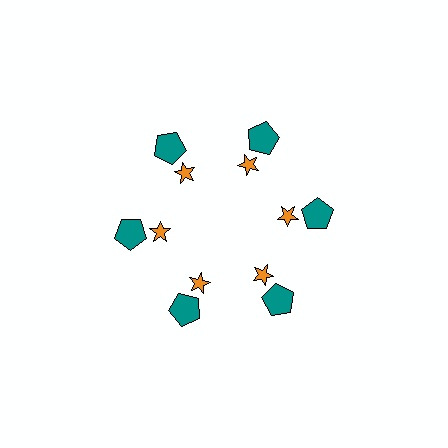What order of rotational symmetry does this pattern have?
This pattern has 6-fold rotational symmetry.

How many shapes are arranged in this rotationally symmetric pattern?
There are 12 shapes, arranged in 6 groups of 2.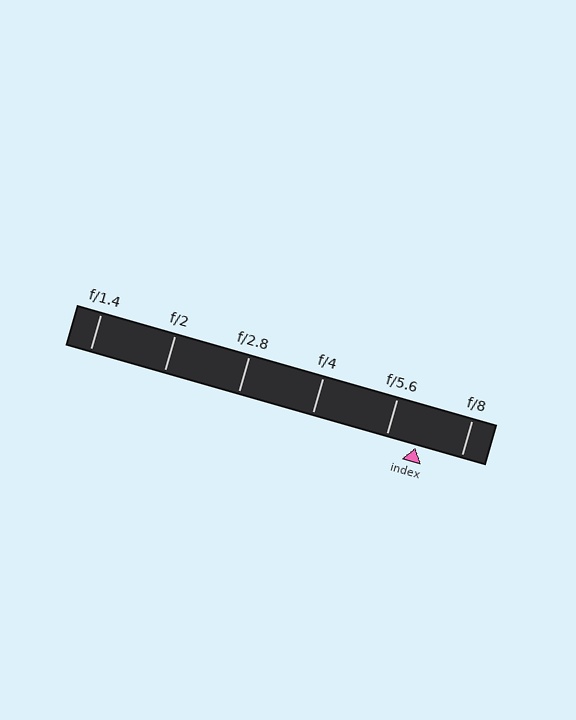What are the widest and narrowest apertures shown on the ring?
The widest aperture shown is f/1.4 and the narrowest is f/8.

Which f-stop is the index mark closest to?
The index mark is closest to f/5.6.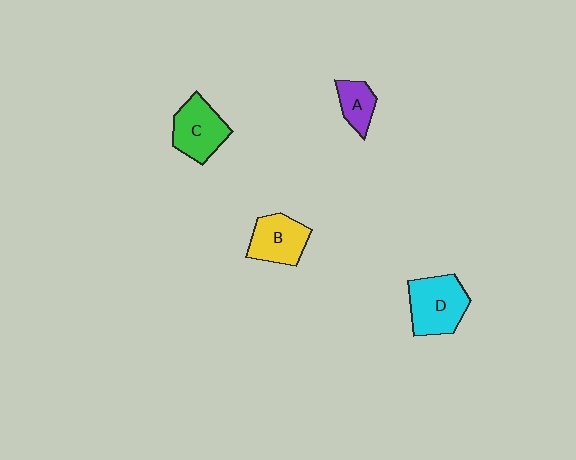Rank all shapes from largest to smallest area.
From largest to smallest: D (cyan), C (green), B (yellow), A (purple).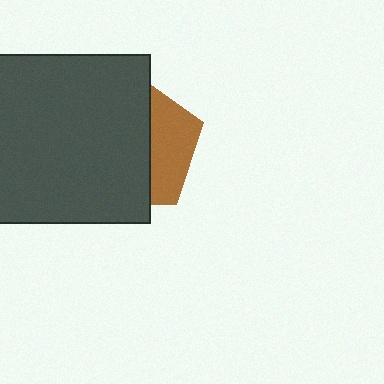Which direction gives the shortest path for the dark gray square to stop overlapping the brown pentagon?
Moving left gives the shortest separation.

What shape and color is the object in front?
The object in front is a dark gray square.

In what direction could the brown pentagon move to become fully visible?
The brown pentagon could move right. That would shift it out from behind the dark gray square entirely.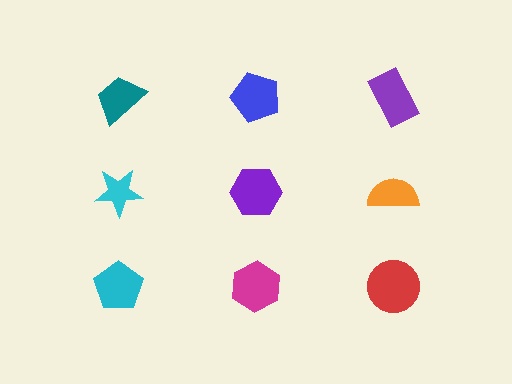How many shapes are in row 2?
3 shapes.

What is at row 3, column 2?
A magenta hexagon.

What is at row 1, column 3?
A purple rectangle.